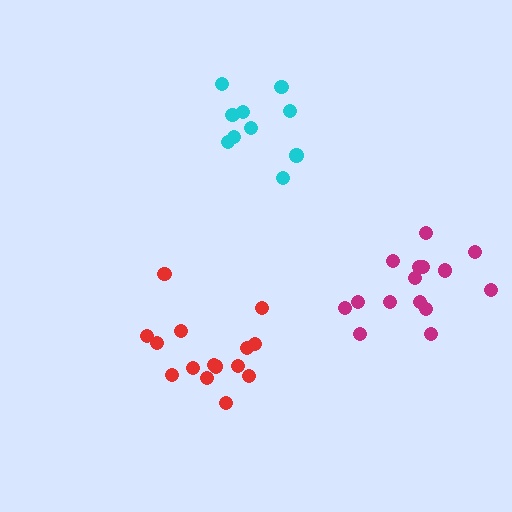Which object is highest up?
The cyan cluster is topmost.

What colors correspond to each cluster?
The clusters are colored: red, magenta, cyan.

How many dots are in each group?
Group 1: 15 dots, Group 2: 15 dots, Group 3: 10 dots (40 total).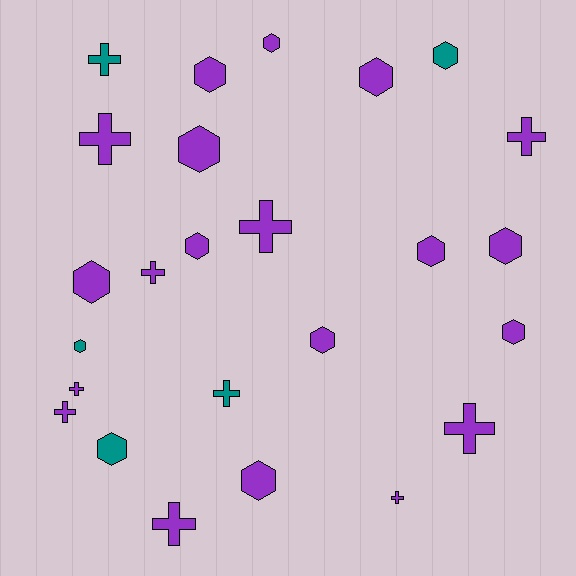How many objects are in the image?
There are 25 objects.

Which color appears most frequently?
Purple, with 20 objects.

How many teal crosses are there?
There are 2 teal crosses.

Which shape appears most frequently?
Hexagon, with 14 objects.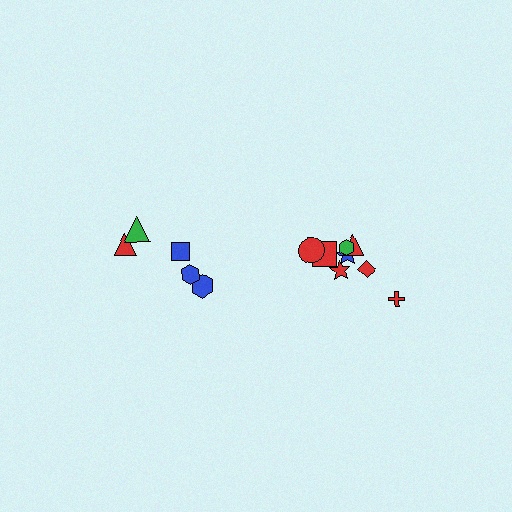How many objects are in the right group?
There are 8 objects.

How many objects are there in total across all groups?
There are 13 objects.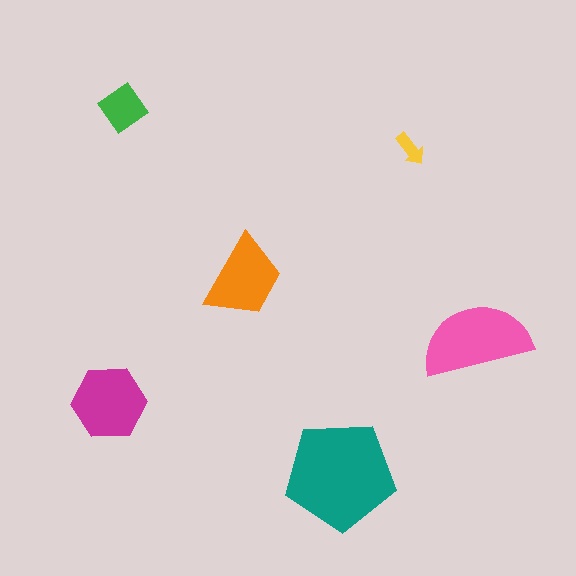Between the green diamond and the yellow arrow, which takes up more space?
The green diamond.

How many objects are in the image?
There are 6 objects in the image.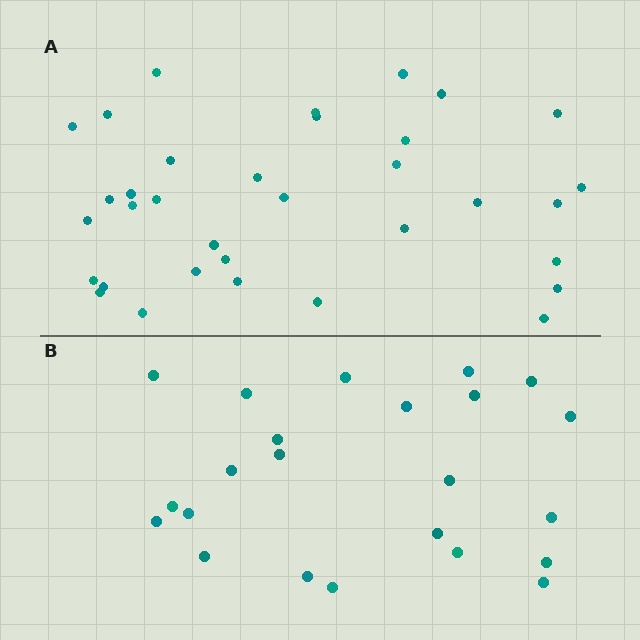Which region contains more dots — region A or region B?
Region A (the top region) has more dots.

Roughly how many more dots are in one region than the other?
Region A has roughly 12 or so more dots than region B.